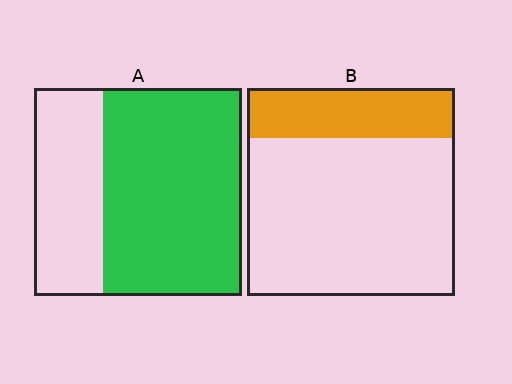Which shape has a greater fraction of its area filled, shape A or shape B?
Shape A.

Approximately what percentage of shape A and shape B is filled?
A is approximately 65% and B is approximately 25%.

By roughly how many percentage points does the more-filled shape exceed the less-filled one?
By roughly 45 percentage points (A over B).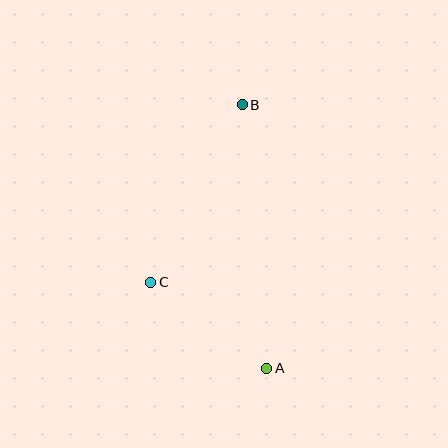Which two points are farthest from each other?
Points A and B are farthest from each other.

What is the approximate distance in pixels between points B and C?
The distance between B and C is approximately 200 pixels.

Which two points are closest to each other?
Points A and C are closest to each other.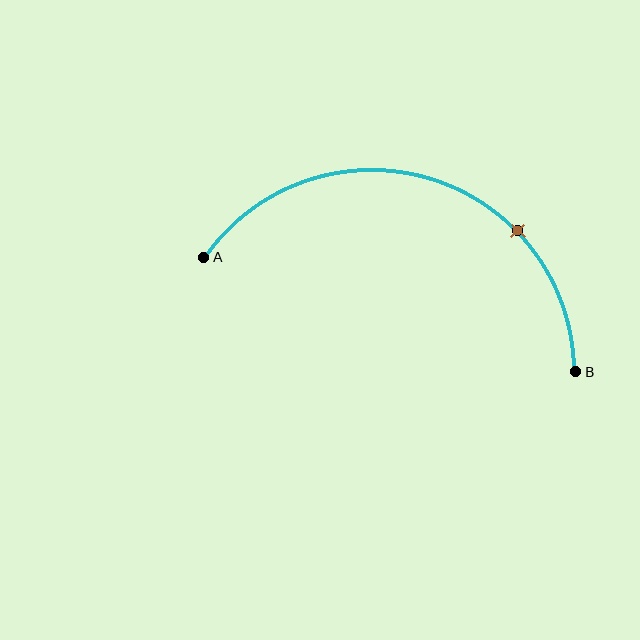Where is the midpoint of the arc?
The arc midpoint is the point on the curve farthest from the straight line joining A and B. It sits above that line.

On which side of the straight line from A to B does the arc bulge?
The arc bulges above the straight line connecting A and B.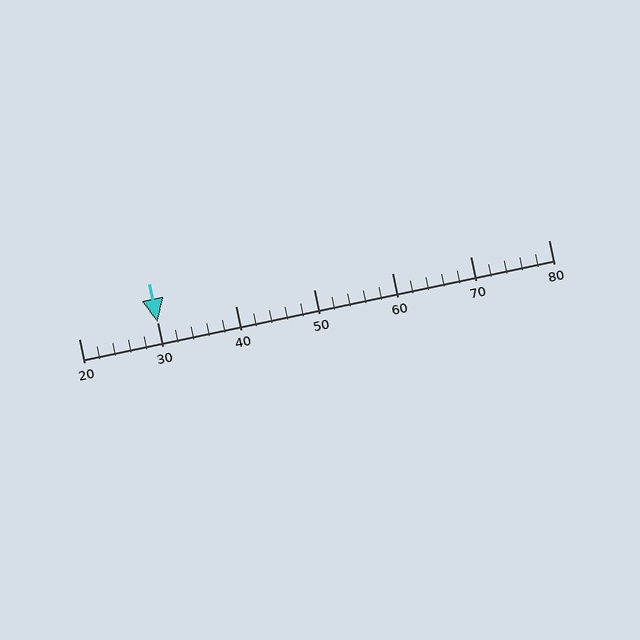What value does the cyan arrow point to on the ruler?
The cyan arrow points to approximately 30.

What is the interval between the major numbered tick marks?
The major tick marks are spaced 10 units apart.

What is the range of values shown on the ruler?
The ruler shows values from 20 to 80.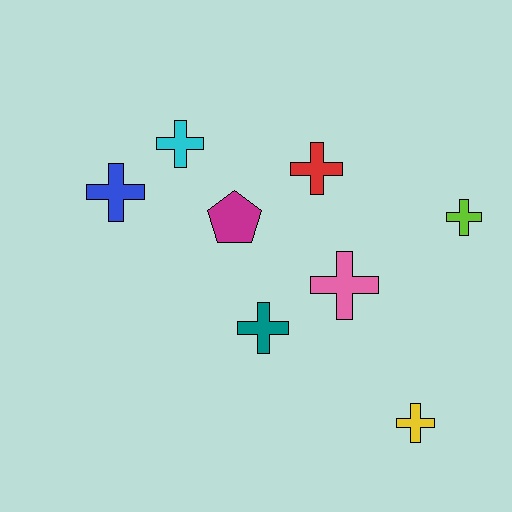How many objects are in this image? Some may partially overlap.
There are 8 objects.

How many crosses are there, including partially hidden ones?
There are 7 crosses.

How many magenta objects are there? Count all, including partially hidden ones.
There is 1 magenta object.